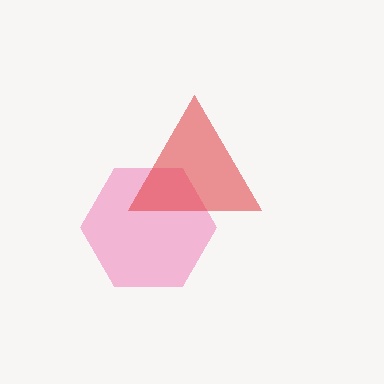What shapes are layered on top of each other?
The layered shapes are: a pink hexagon, a red triangle.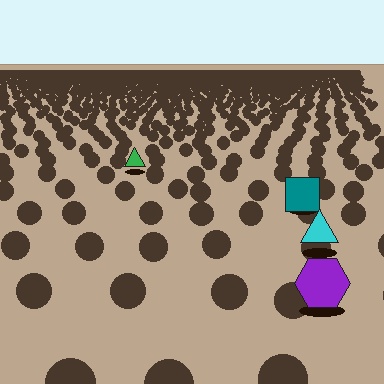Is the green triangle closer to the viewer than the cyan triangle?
No. The cyan triangle is closer — you can tell from the texture gradient: the ground texture is coarser near it.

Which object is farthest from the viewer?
The green triangle is farthest from the viewer. It appears smaller and the ground texture around it is denser.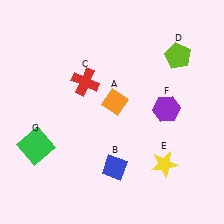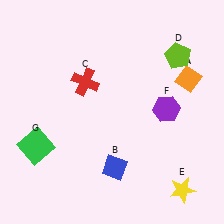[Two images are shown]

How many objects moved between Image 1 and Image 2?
2 objects moved between the two images.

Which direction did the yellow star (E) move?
The yellow star (E) moved down.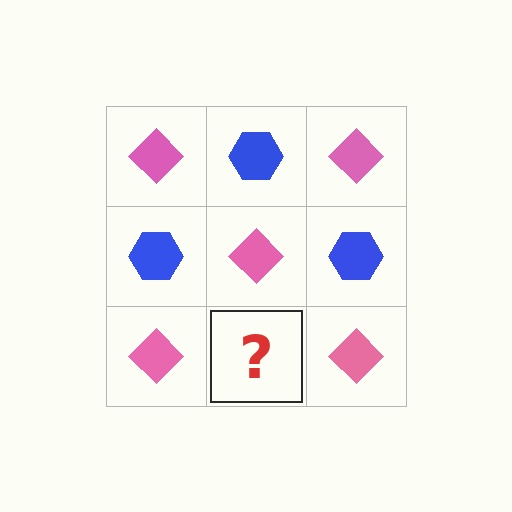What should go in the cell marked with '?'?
The missing cell should contain a blue hexagon.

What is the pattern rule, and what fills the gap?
The rule is that it alternates pink diamond and blue hexagon in a checkerboard pattern. The gap should be filled with a blue hexagon.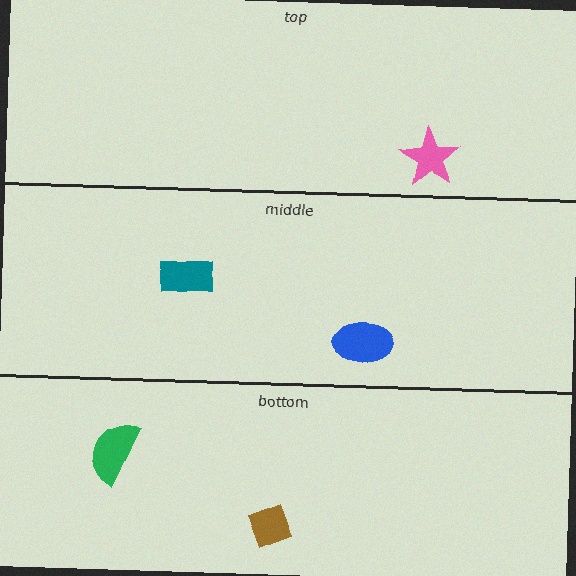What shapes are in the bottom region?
The green semicircle, the brown diamond.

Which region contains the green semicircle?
The bottom region.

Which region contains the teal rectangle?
The middle region.